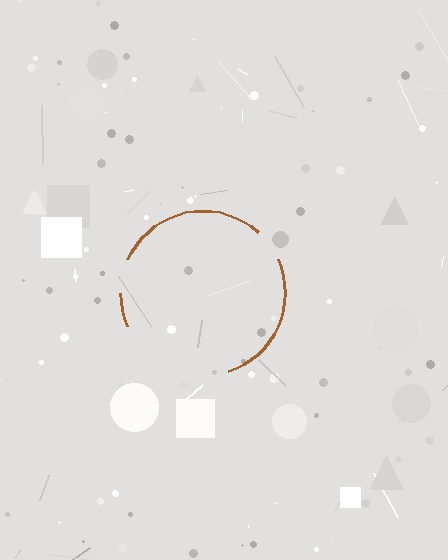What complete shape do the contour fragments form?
The contour fragments form a circle.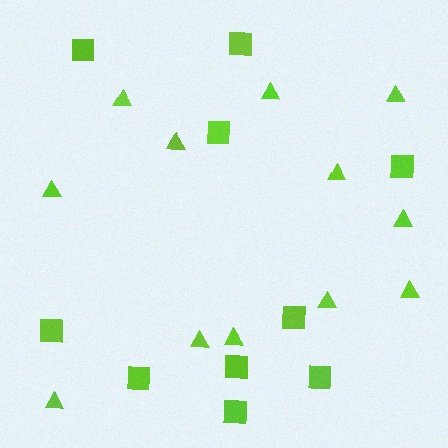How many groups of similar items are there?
There are 2 groups: one group of triangles (12) and one group of squares (10).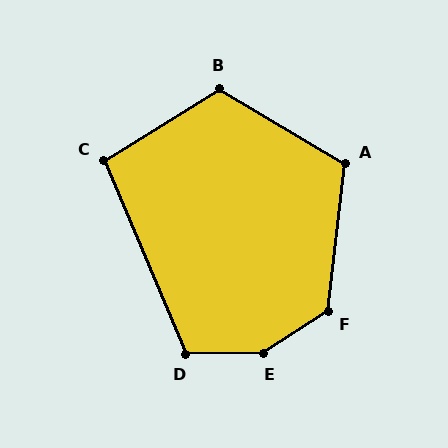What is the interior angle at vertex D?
Approximately 113 degrees (obtuse).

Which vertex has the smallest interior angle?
C, at approximately 99 degrees.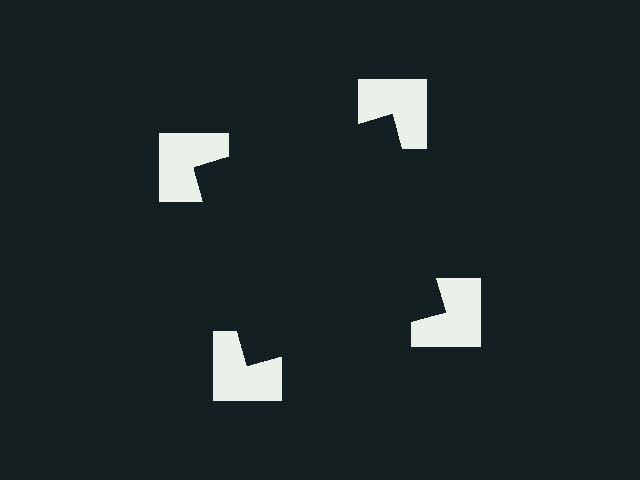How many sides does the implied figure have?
4 sides.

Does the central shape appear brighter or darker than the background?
It typically appears slightly darker than the background, even though no actual brightness change is drawn.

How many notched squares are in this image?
There are 4 — one at each vertex of the illusory square.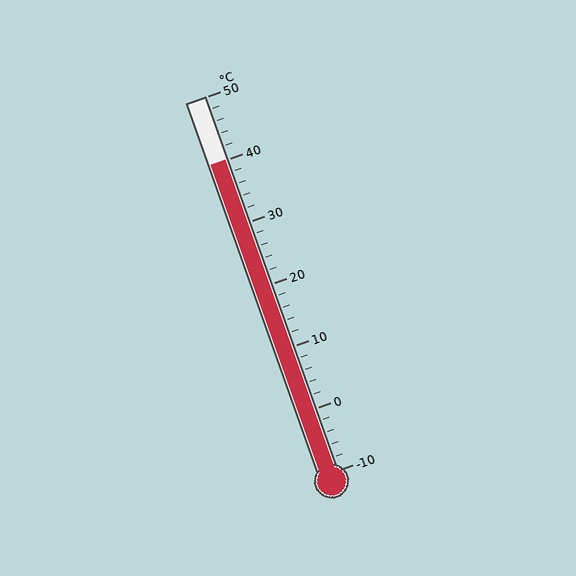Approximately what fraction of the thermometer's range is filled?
The thermometer is filled to approximately 85% of its range.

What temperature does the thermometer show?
The thermometer shows approximately 40°C.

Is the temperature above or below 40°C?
The temperature is at 40°C.